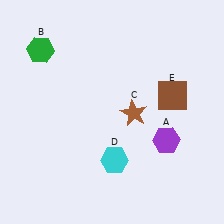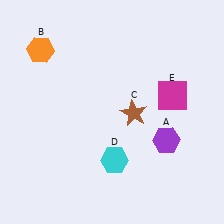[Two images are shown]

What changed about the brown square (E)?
In Image 1, E is brown. In Image 2, it changed to magenta.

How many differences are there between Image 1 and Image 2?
There are 2 differences between the two images.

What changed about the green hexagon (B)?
In Image 1, B is green. In Image 2, it changed to orange.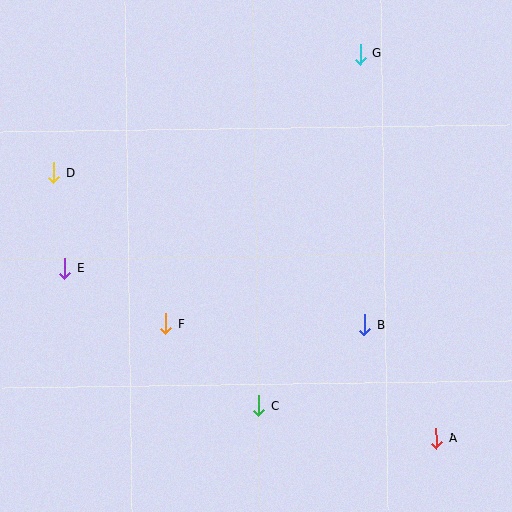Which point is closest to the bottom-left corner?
Point F is closest to the bottom-left corner.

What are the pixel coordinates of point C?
Point C is at (259, 406).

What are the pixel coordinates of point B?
Point B is at (365, 325).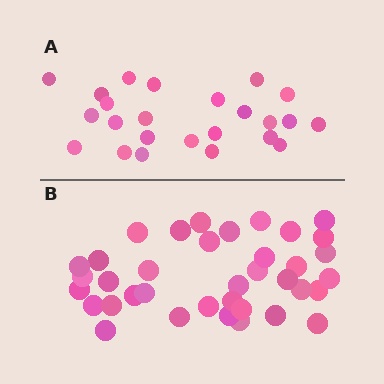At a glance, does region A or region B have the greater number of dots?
Region B (the bottom region) has more dots.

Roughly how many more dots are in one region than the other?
Region B has approximately 15 more dots than region A.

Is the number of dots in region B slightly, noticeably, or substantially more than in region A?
Region B has substantially more. The ratio is roughly 1.5 to 1.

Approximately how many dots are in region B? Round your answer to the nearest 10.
About 40 dots. (The exact count is 37, which rounds to 40.)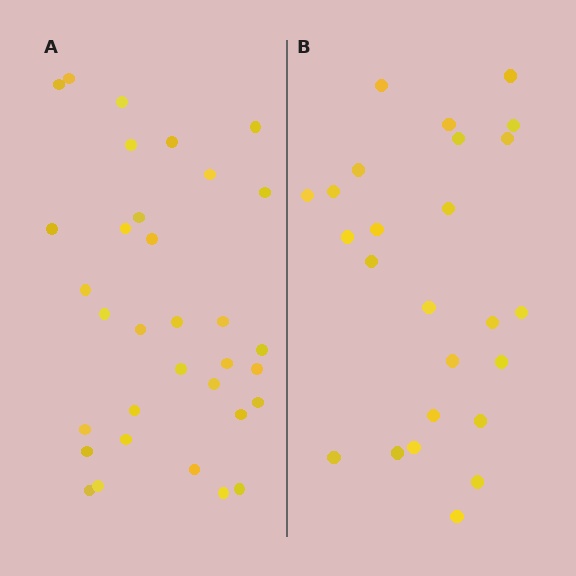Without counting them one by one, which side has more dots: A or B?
Region A (the left region) has more dots.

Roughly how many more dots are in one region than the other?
Region A has roughly 8 or so more dots than region B.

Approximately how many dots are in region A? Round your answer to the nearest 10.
About 30 dots. (The exact count is 33, which rounds to 30.)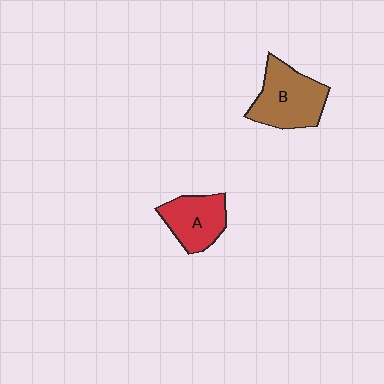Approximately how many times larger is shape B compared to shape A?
Approximately 1.3 times.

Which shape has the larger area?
Shape B (brown).